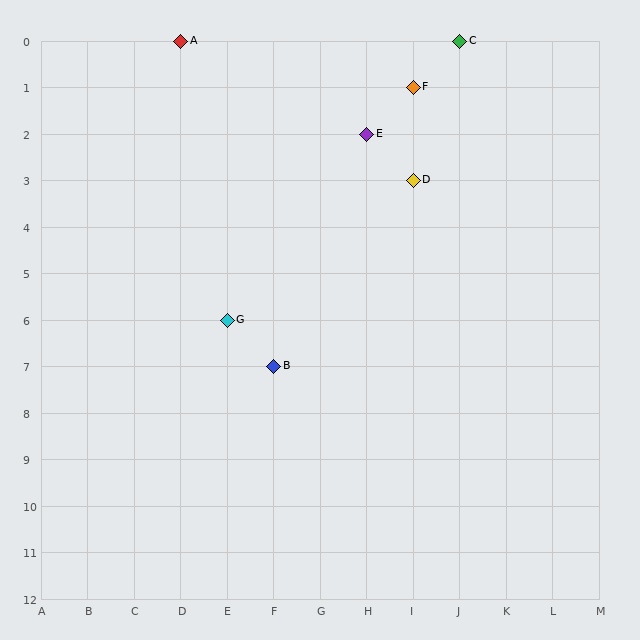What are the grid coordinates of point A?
Point A is at grid coordinates (D, 0).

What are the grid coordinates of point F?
Point F is at grid coordinates (I, 1).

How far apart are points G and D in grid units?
Points G and D are 4 columns and 3 rows apart (about 5.0 grid units diagonally).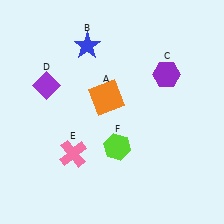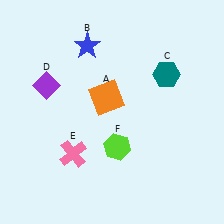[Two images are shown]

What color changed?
The hexagon (C) changed from purple in Image 1 to teal in Image 2.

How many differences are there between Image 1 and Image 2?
There is 1 difference between the two images.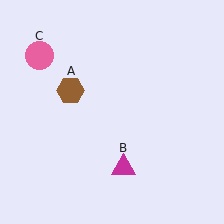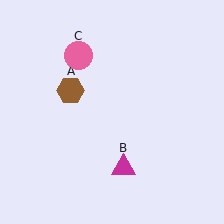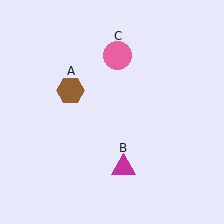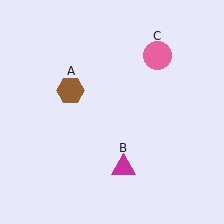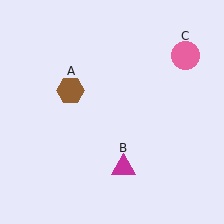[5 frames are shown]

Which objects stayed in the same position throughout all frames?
Brown hexagon (object A) and magenta triangle (object B) remained stationary.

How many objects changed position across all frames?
1 object changed position: pink circle (object C).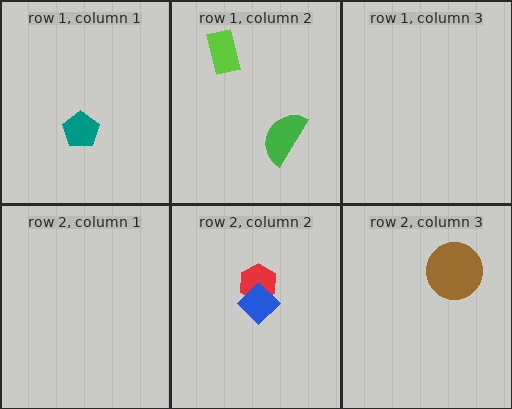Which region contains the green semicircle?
The row 1, column 2 region.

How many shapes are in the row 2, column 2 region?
2.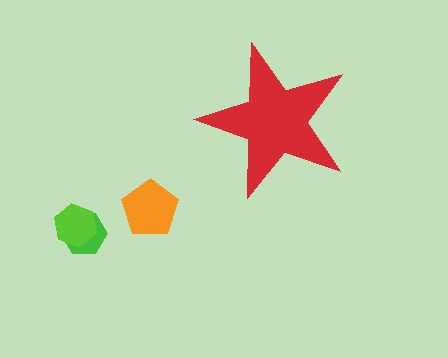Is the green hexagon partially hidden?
No, the green hexagon is fully visible.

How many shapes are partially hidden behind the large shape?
0 shapes are partially hidden.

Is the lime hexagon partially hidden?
No, the lime hexagon is fully visible.